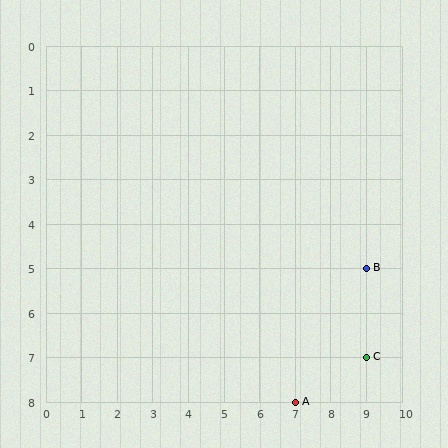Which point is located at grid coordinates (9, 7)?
Point C is at (9, 7).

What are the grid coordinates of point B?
Point B is at grid coordinates (9, 5).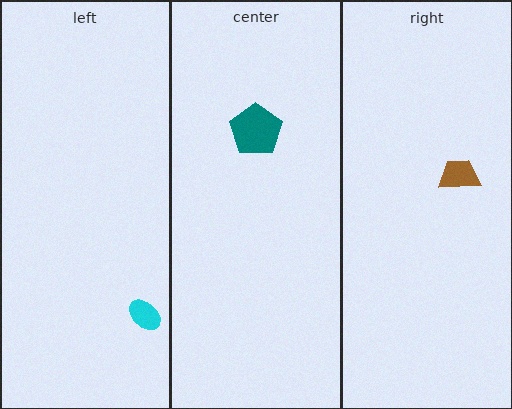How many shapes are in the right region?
1.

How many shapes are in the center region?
1.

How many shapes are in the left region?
1.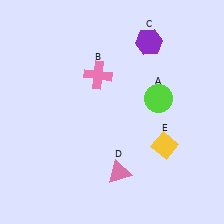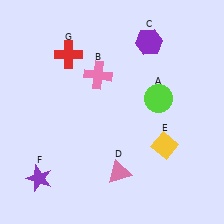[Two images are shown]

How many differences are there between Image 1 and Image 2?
There are 2 differences between the two images.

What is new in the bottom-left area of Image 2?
A purple star (F) was added in the bottom-left area of Image 2.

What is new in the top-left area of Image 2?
A red cross (G) was added in the top-left area of Image 2.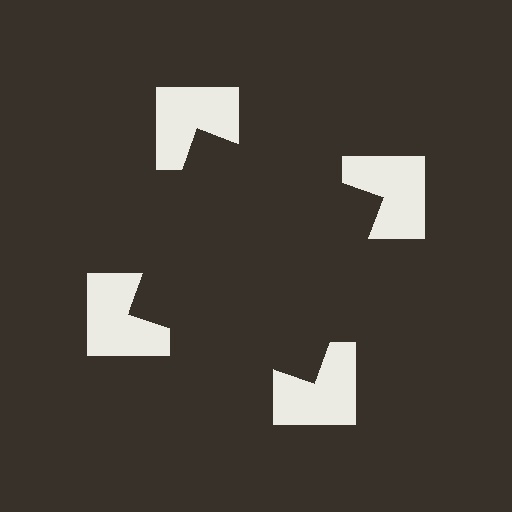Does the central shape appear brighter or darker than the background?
It typically appears slightly darker than the background, even though no actual brightness change is drawn.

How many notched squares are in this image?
There are 4 — one at each vertex of the illusory square.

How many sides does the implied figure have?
4 sides.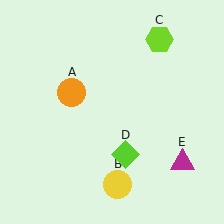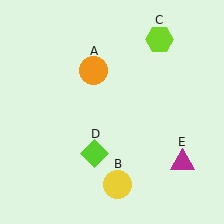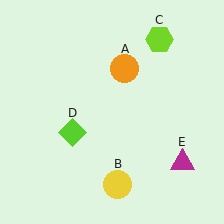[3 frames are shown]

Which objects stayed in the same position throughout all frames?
Yellow circle (object B) and lime hexagon (object C) and magenta triangle (object E) remained stationary.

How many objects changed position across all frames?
2 objects changed position: orange circle (object A), lime diamond (object D).